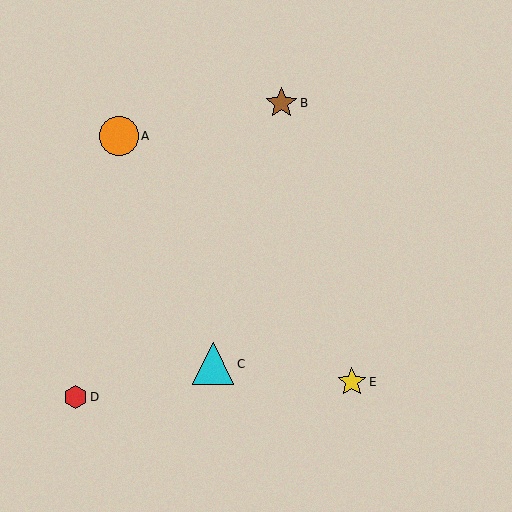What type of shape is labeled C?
Shape C is a cyan triangle.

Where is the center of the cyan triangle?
The center of the cyan triangle is at (213, 364).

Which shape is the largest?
The cyan triangle (labeled C) is the largest.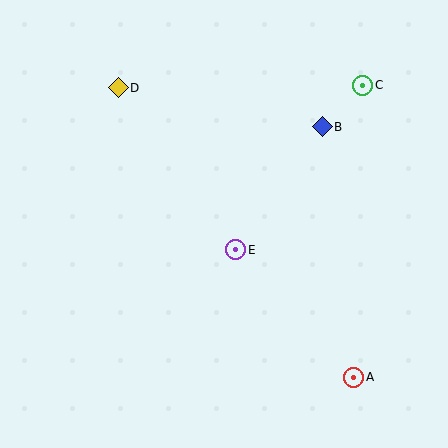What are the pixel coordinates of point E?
Point E is at (236, 250).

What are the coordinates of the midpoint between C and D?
The midpoint between C and D is at (241, 87).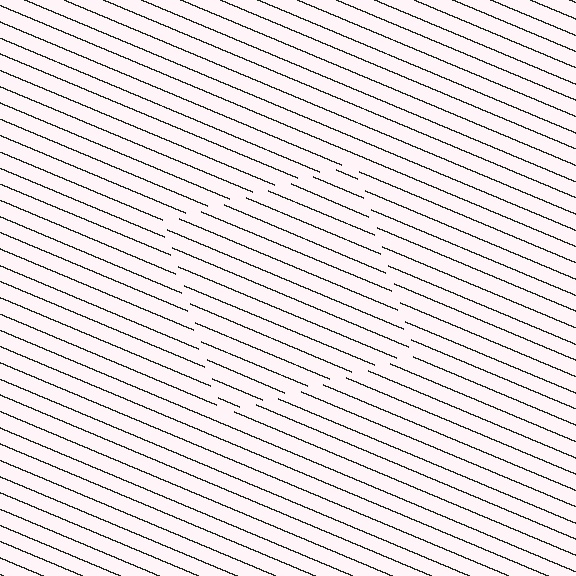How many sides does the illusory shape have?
4 sides — the line-ends trace a square.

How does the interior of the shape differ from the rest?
The interior of the shape contains the same grating, shifted by half a period — the contour is defined by the phase discontinuity where line-ends from the inner and outer gratings abut.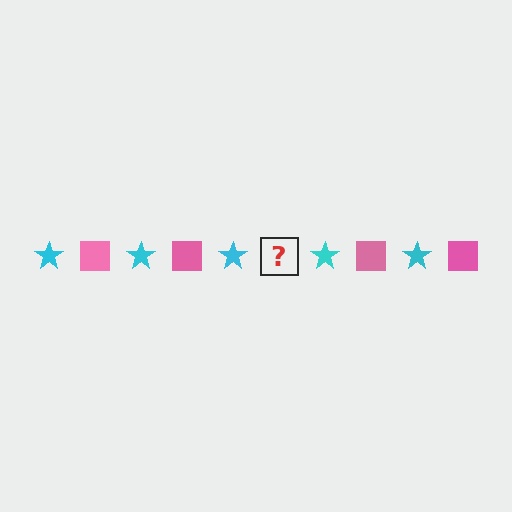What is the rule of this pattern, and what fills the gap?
The rule is that the pattern alternates between cyan star and pink square. The gap should be filled with a pink square.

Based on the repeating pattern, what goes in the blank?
The blank should be a pink square.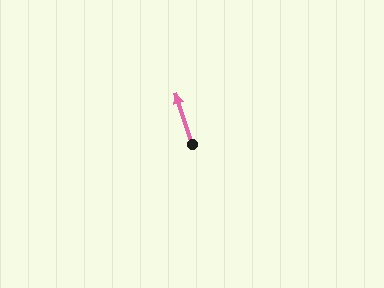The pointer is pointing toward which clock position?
Roughly 11 o'clock.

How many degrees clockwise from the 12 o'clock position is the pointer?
Approximately 342 degrees.